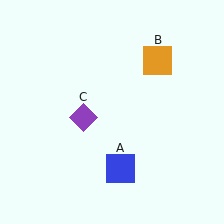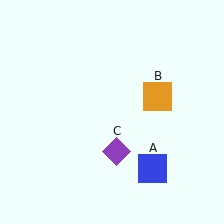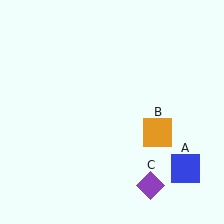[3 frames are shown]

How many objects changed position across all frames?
3 objects changed position: blue square (object A), orange square (object B), purple diamond (object C).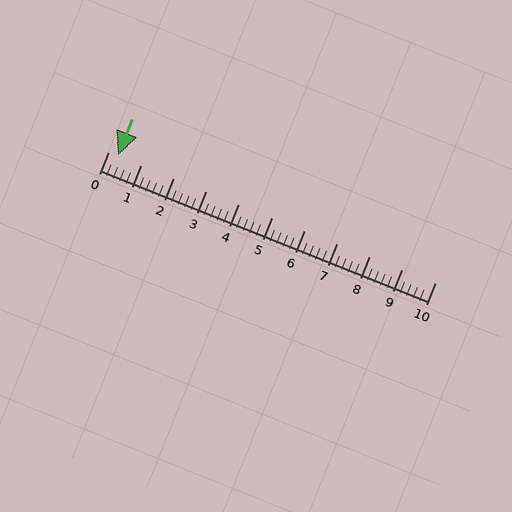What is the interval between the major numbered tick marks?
The major tick marks are spaced 1 units apart.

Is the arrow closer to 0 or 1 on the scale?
The arrow is closer to 0.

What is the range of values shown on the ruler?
The ruler shows values from 0 to 10.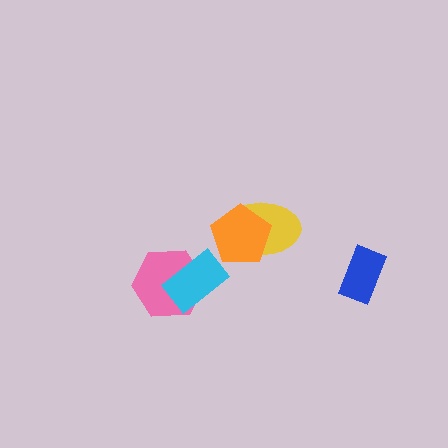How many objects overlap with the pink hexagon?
1 object overlaps with the pink hexagon.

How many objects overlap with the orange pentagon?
1 object overlaps with the orange pentagon.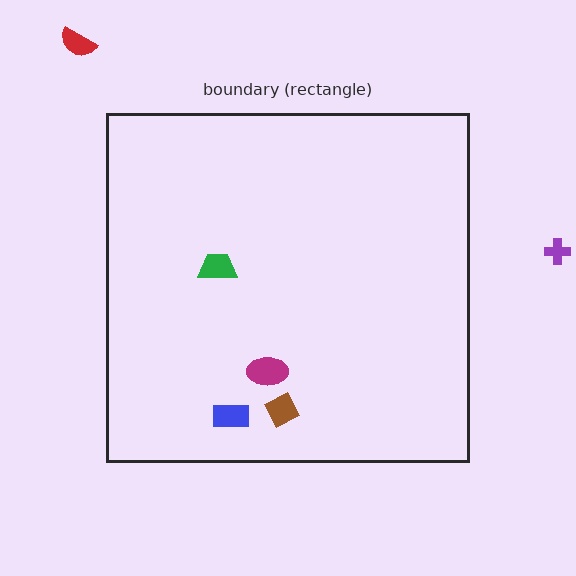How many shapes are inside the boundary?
4 inside, 2 outside.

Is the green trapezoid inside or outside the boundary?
Inside.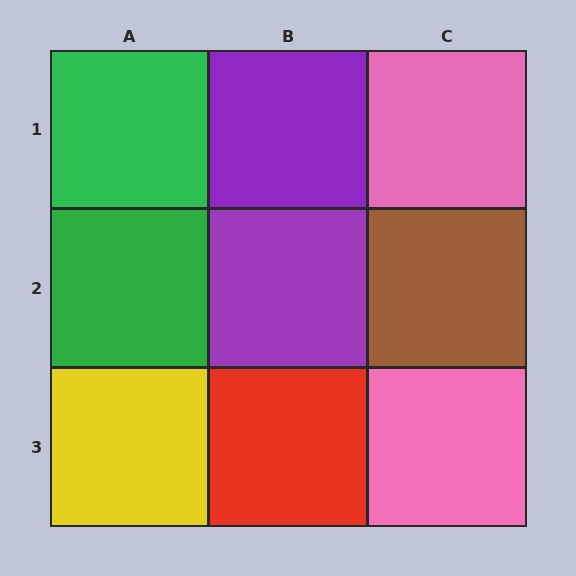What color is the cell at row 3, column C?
Pink.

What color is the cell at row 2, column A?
Green.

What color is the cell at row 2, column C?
Brown.